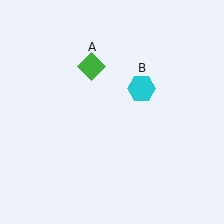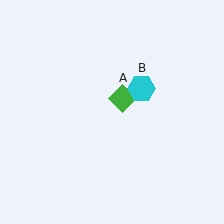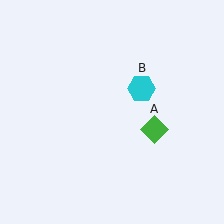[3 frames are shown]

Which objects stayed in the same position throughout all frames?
Cyan hexagon (object B) remained stationary.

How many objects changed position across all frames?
1 object changed position: green diamond (object A).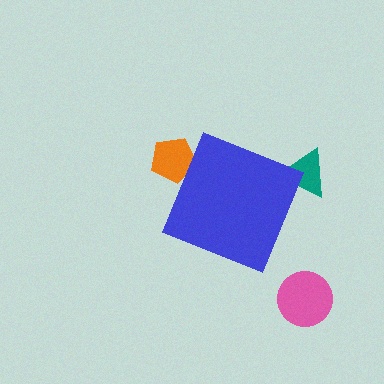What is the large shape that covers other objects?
A blue diamond.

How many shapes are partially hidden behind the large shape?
2 shapes are partially hidden.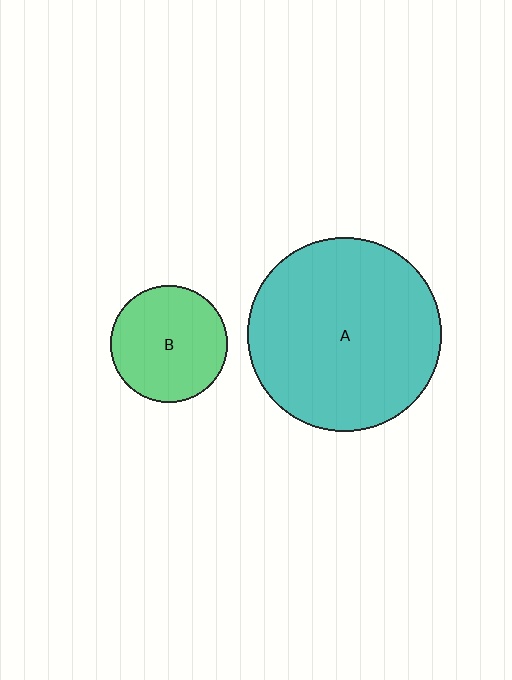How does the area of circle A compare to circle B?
Approximately 2.7 times.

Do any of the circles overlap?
No, none of the circles overlap.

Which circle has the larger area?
Circle A (teal).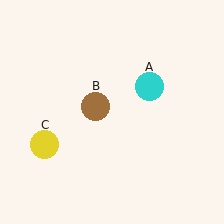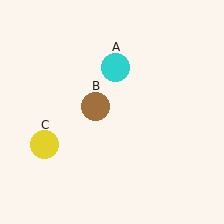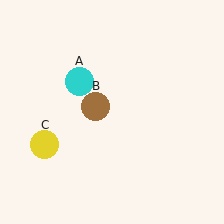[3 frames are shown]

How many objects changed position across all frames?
1 object changed position: cyan circle (object A).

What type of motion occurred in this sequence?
The cyan circle (object A) rotated counterclockwise around the center of the scene.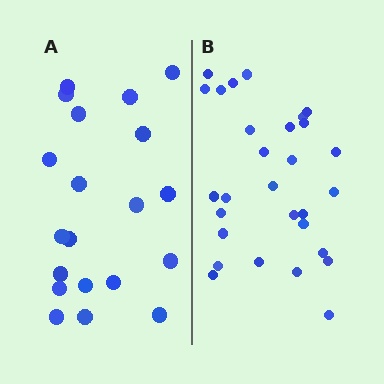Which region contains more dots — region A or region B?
Region B (the right region) has more dots.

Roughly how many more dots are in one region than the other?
Region B has roughly 8 or so more dots than region A.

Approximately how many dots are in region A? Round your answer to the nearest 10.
About 20 dots.